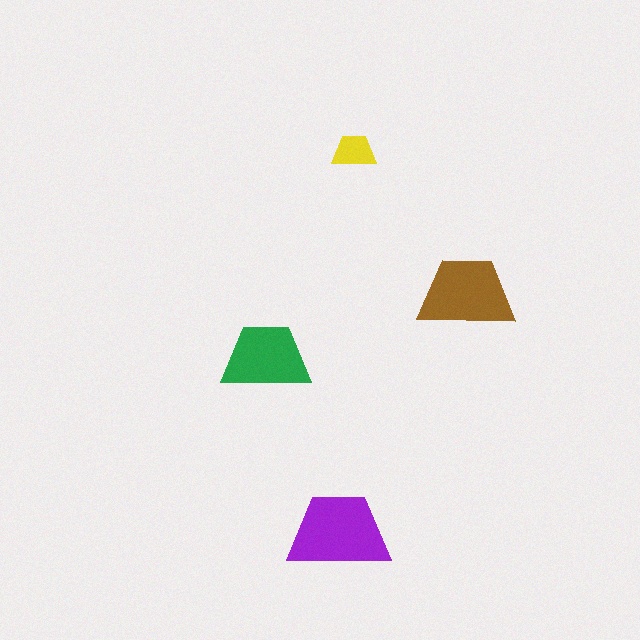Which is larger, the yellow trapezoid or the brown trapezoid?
The brown one.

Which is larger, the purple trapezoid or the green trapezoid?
The purple one.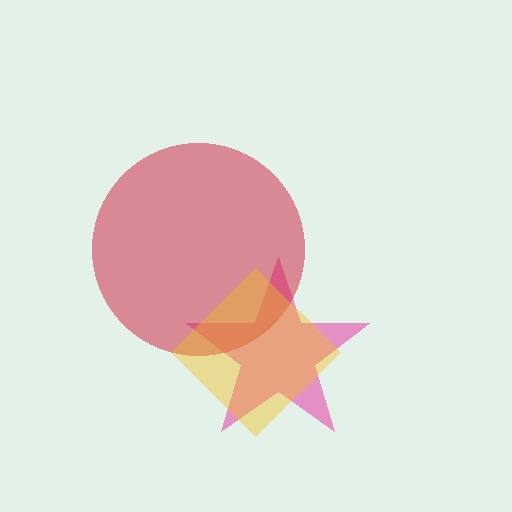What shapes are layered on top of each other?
The layered shapes are: a pink star, a red circle, a yellow diamond.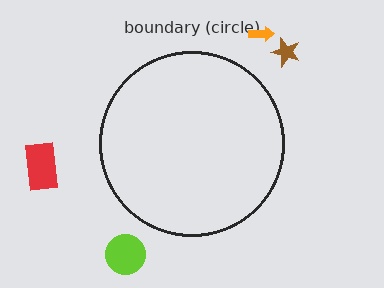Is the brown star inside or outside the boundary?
Outside.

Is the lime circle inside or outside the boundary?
Outside.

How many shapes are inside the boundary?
0 inside, 4 outside.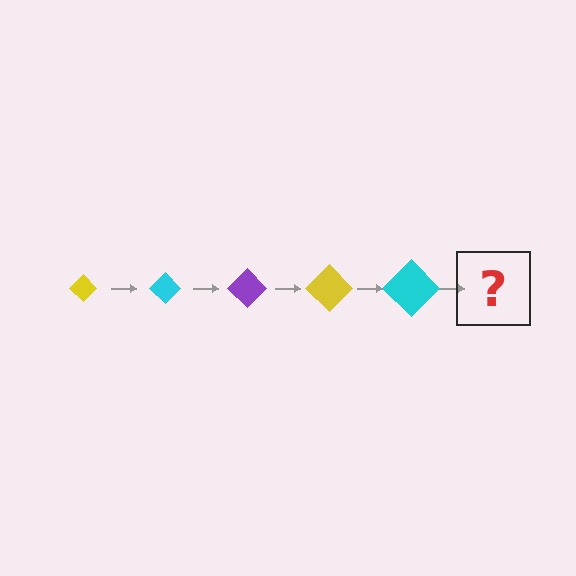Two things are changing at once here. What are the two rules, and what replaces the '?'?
The two rules are that the diamond grows larger each step and the color cycles through yellow, cyan, and purple. The '?' should be a purple diamond, larger than the previous one.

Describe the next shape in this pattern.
It should be a purple diamond, larger than the previous one.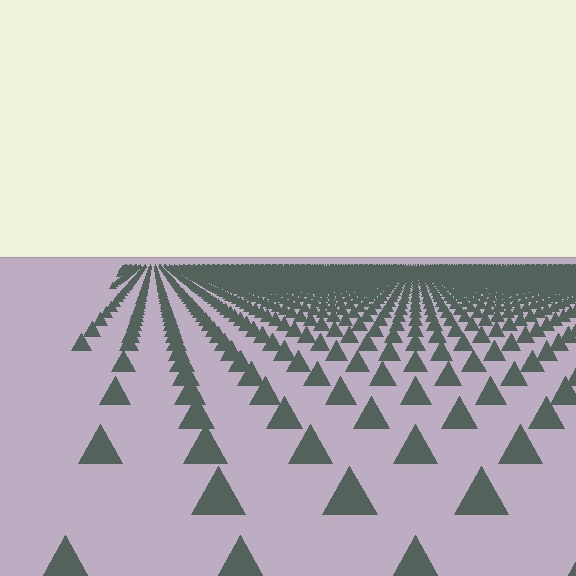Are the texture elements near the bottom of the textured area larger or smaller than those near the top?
Larger. Near the bottom, elements are closer to the viewer and appear at a bigger on-screen size.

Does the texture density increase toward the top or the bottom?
Density increases toward the top.